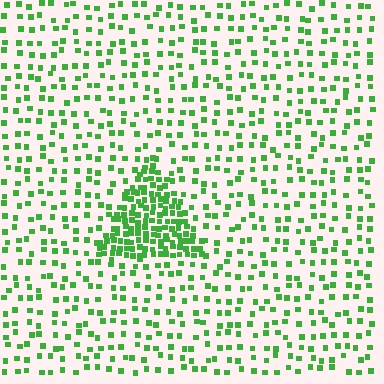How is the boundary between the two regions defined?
The boundary is defined by a change in element density (approximately 3.0x ratio). All elements are the same color, size, and shape.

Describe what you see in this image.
The image contains small green elements arranged at two different densities. A triangle-shaped region is visible where the elements are more densely packed than the surrounding area.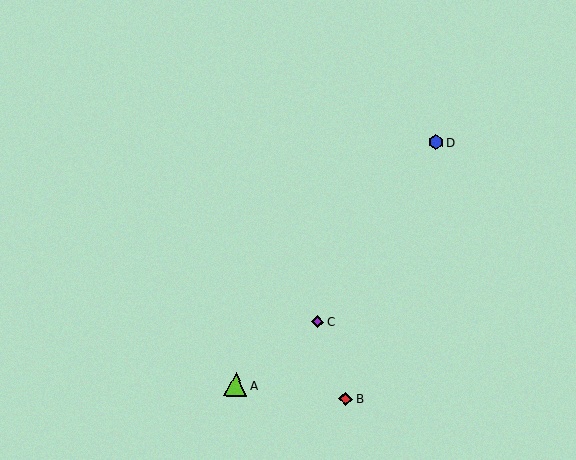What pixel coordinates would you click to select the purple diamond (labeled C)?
Click at (318, 322) to select the purple diamond C.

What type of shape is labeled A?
Shape A is a lime triangle.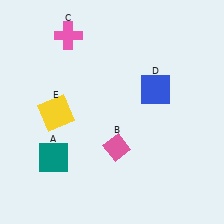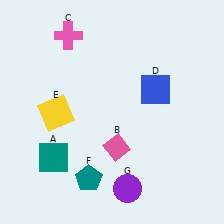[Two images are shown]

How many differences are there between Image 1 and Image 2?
There are 2 differences between the two images.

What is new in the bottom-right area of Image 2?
A purple circle (G) was added in the bottom-right area of Image 2.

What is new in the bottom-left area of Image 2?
A teal pentagon (F) was added in the bottom-left area of Image 2.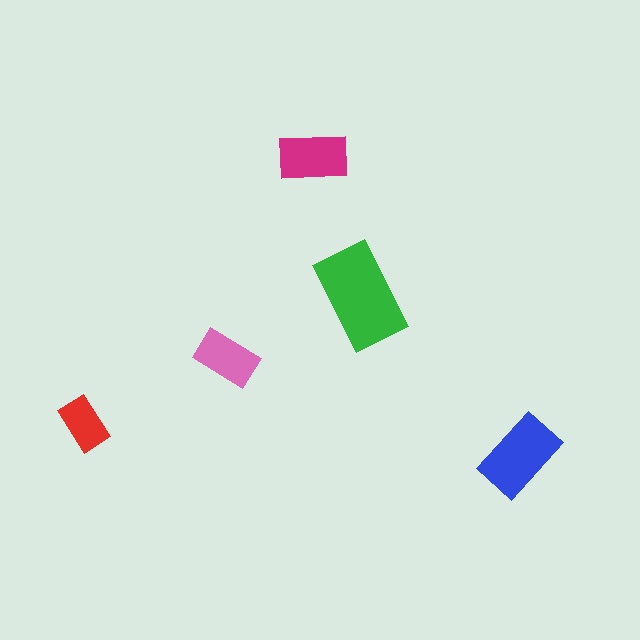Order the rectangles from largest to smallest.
the green one, the blue one, the magenta one, the pink one, the red one.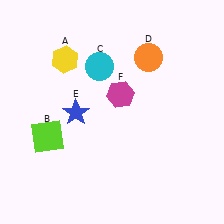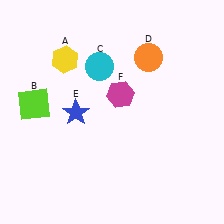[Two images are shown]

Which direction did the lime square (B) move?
The lime square (B) moved up.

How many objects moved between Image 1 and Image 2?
1 object moved between the two images.